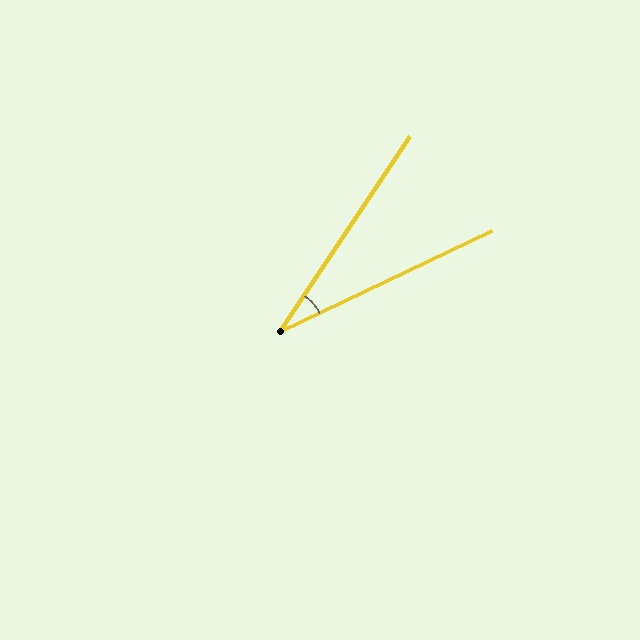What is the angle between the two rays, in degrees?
Approximately 31 degrees.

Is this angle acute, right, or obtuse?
It is acute.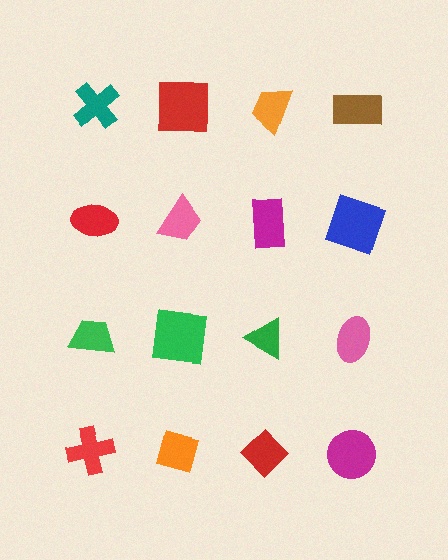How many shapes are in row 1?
4 shapes.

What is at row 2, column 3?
A magenta rectangle.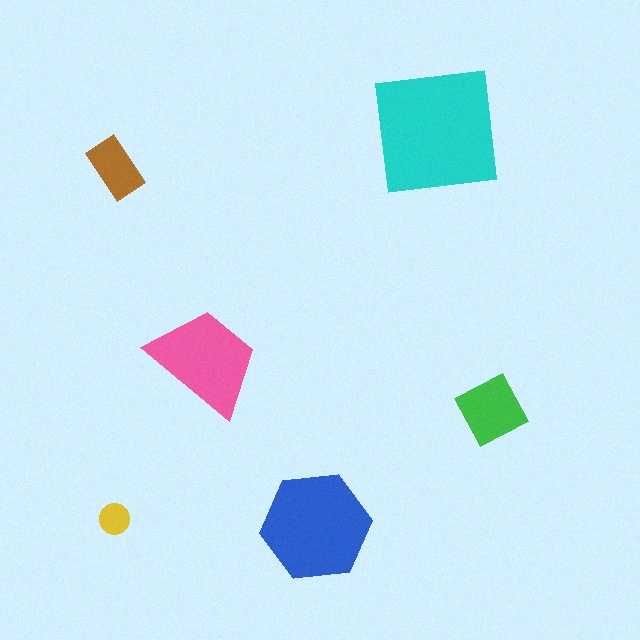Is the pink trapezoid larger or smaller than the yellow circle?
Larger.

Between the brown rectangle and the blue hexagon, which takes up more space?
The blue hexagon.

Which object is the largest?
The cyan square.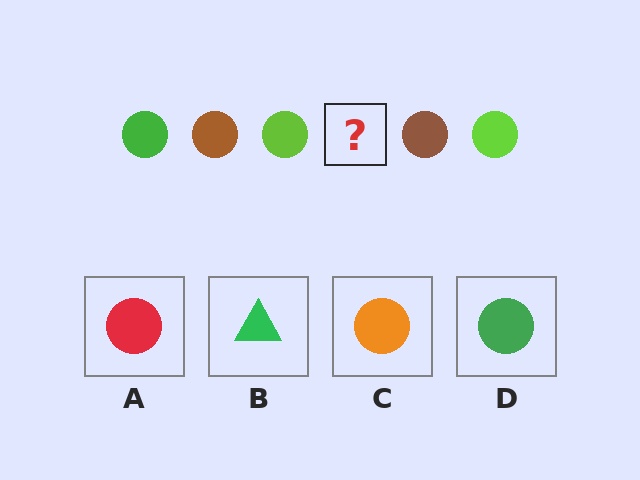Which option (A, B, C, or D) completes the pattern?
D.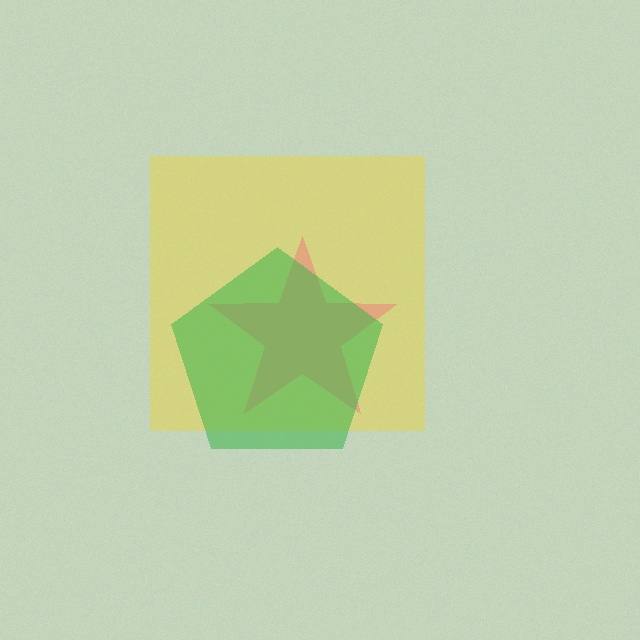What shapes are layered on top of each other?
The layered shapes are: a pink star, a yellow square, a green pentagon.